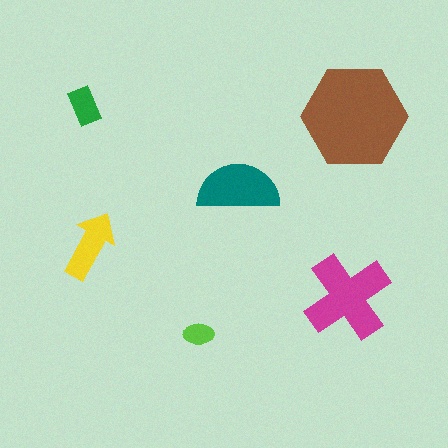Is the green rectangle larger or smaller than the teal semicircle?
Smaller.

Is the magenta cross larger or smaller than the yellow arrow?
Larger.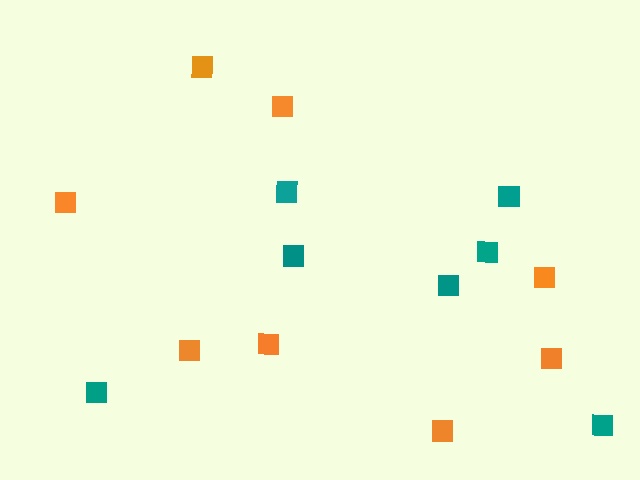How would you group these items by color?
There are 2 groups: one group of teal squares (7) and one group of orange squares (8).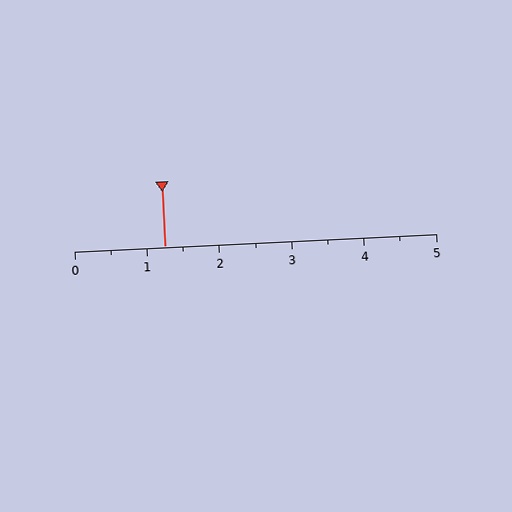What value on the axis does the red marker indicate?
The marker indicates approximately 1.2.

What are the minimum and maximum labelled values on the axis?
The axis runs from 0 to 5.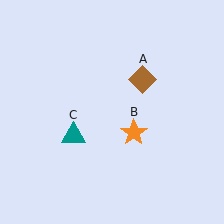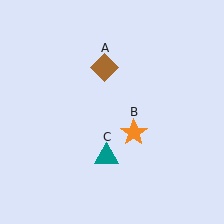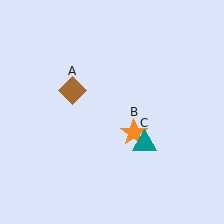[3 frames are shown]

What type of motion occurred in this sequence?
The brown diamond (object A), teal triangle (object C) rotated counterclockwise around the center of the scene.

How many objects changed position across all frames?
2 objects changed position: brown diamond (object A), teal triangle (object C).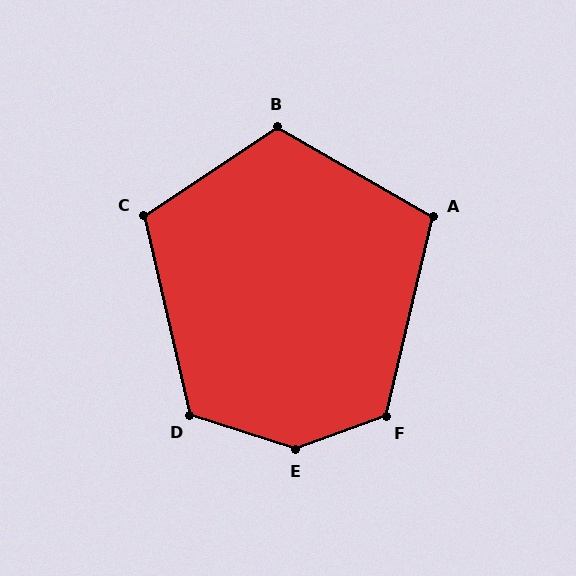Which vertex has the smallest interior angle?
A, at approximately 107 degrees.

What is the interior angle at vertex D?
Approximately 120 degrees (obtuse).